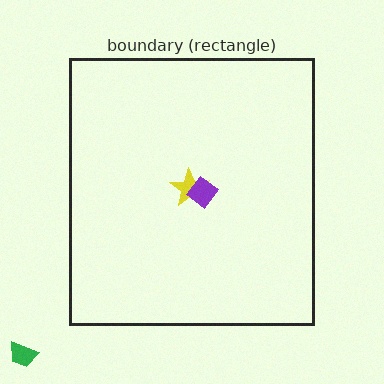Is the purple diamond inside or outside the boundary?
Inside.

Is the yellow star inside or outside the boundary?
Inside.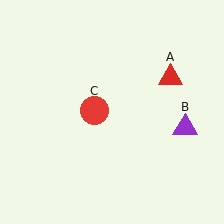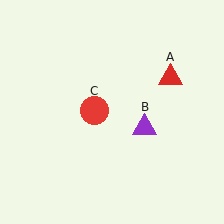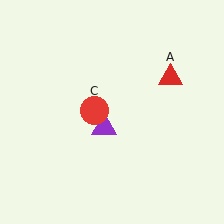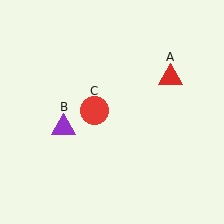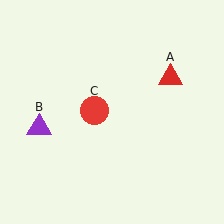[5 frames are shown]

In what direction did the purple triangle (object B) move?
The purple triangle (object B) moved left.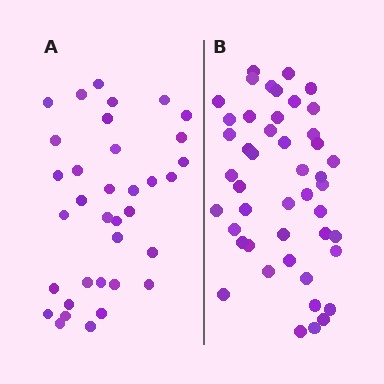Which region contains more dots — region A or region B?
Region B (the right region) has more dots.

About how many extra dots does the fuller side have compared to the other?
Region B has roughly 12 or so more dots than region A.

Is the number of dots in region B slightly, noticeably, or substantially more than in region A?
Region B has noticeably more, but not dramatically so. The ratio is roughly 1.3 to 1.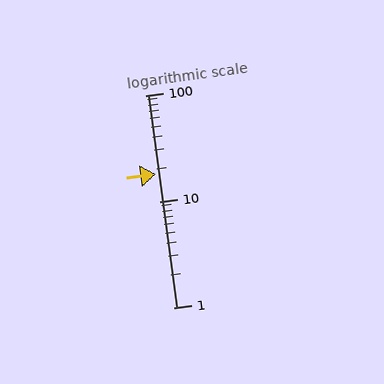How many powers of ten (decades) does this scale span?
The scale spans 2 decades, from 1 to 100.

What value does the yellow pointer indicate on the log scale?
The pointer indicates approximately 18.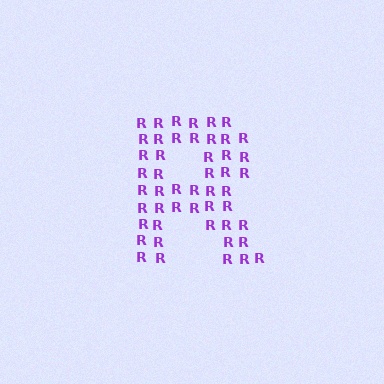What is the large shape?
The large shape is the letter R.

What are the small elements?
The small elements are letter R's.